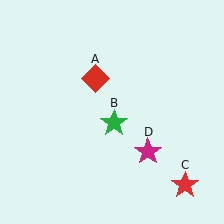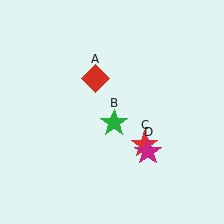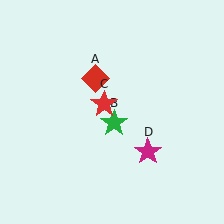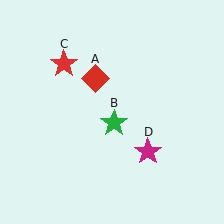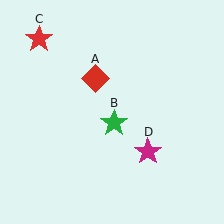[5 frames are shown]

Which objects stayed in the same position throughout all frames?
Red diamond (object A) and green star (object B) and magenta star (object D) remained stationary.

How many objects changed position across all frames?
1 object changed position: red star (object C).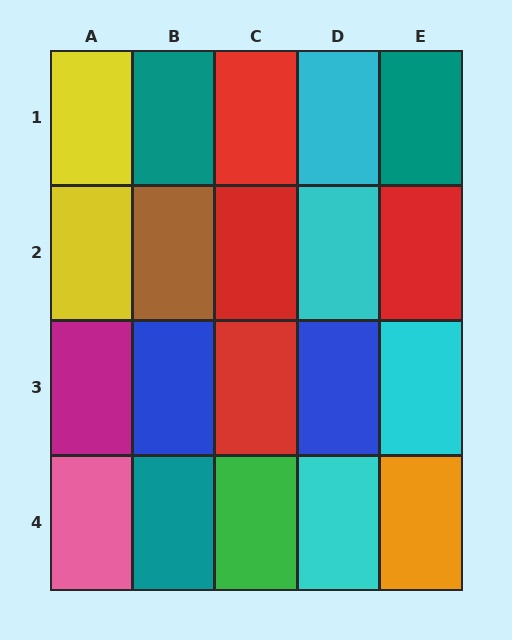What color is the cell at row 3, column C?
Red.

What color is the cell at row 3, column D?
Blue.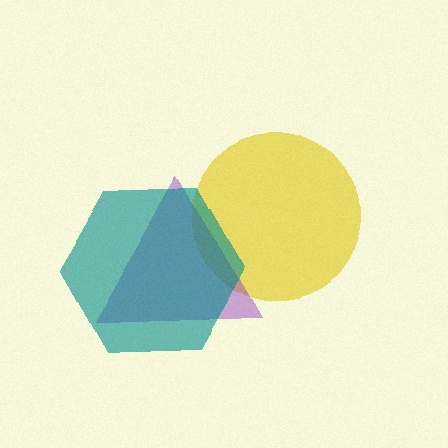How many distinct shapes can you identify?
There are 3 distinct shapes: a yellow circle, a purple triangle, a teal hexagon.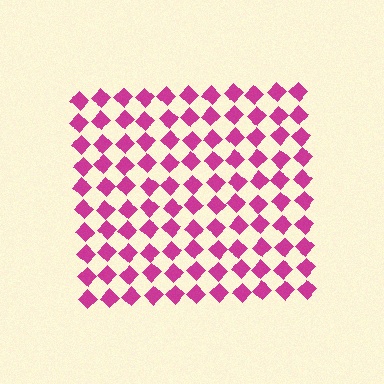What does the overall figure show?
The overall figure shows a square.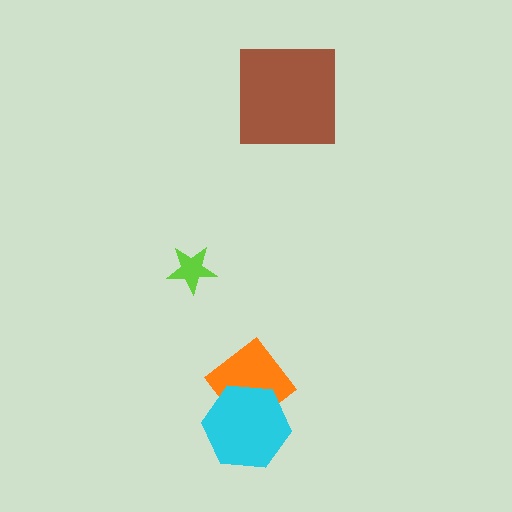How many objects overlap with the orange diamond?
1 object overlaps with the orange diamond.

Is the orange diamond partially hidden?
Yes, it is partially covered by another shape.